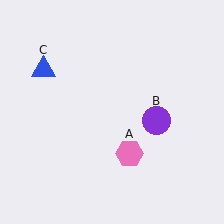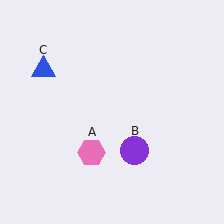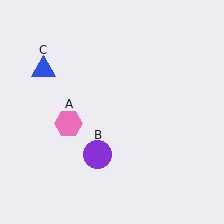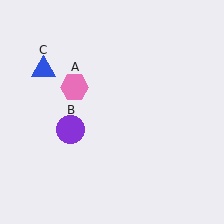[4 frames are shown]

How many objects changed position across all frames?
2 objects changed position: pink hexagon (object A), purple circle (object B).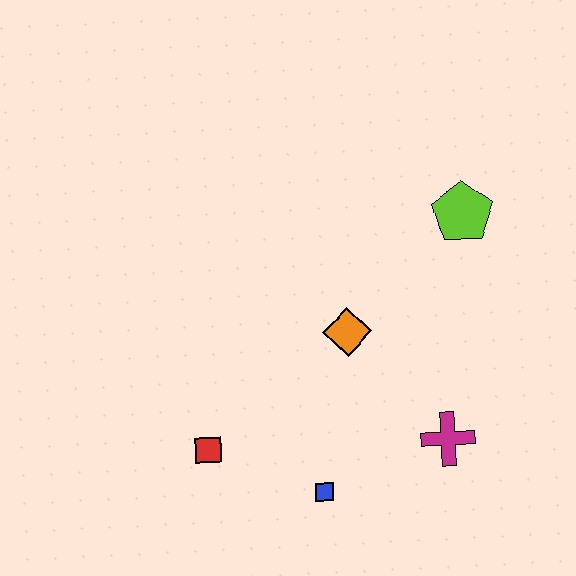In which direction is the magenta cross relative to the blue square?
The magenta cross is to the right of the blue square.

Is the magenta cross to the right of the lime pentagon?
No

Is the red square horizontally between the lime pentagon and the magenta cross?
No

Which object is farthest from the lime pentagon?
The red square is farthest from the lime pentagon.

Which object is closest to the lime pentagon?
The orange diamond is closest to the lime pentagon.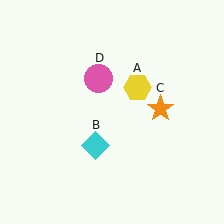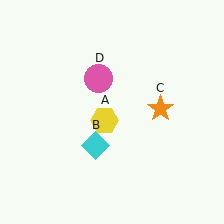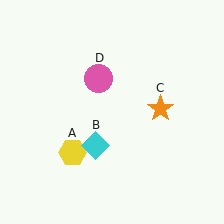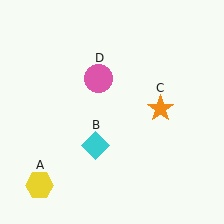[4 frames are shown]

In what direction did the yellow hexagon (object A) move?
The yellow hexagon (object A) moved down and to the left.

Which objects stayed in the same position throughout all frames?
Cyan diamond (object B) and orange star (object C) and pink circle (object D) remained stationary.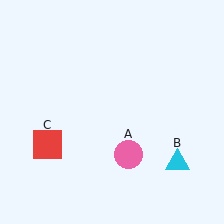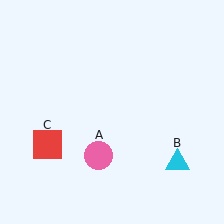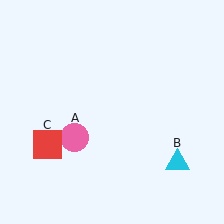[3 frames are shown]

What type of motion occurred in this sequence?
The pink circle (object A) rotated clockwise around the center of the scene.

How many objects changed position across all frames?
1 object changed position: pink circle (object A).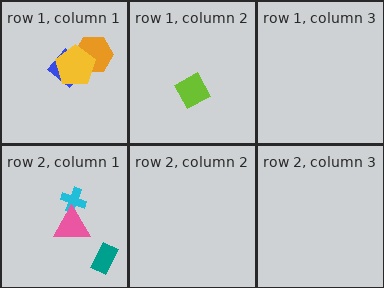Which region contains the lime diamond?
The row 1, column 2 region.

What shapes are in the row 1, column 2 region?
The lime diamond.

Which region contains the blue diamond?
The row 1, column 1 region.